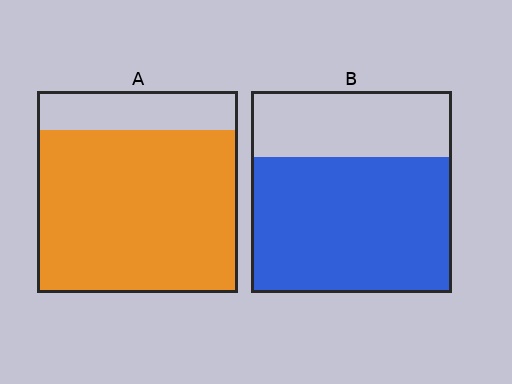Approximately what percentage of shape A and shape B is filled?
A is approximately 80% and B is approximately 65%.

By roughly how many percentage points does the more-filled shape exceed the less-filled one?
By roughly 15 percentage points (A over B).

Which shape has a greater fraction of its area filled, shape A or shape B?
Shape A.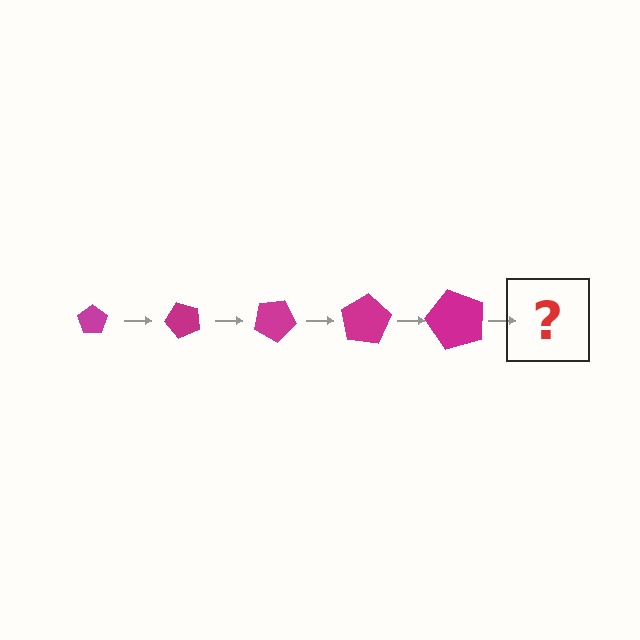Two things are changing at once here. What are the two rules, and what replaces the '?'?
The two rules are that the pentagon grows larger each step and it rotates 50 degrees each step. The '?' should be a pentagon, larger than the previous one and rotated 250 degrees from the start.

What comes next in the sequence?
The next element should be a pentagon, larger than the previous one and rotated 250 degrees from the start.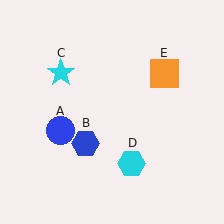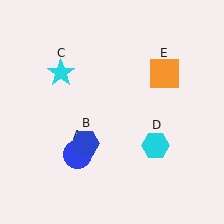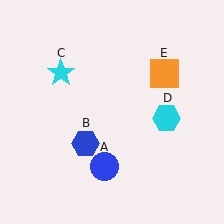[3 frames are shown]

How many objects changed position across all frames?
2 objects changed position: blue circle (object A), cyan hexagon (object D).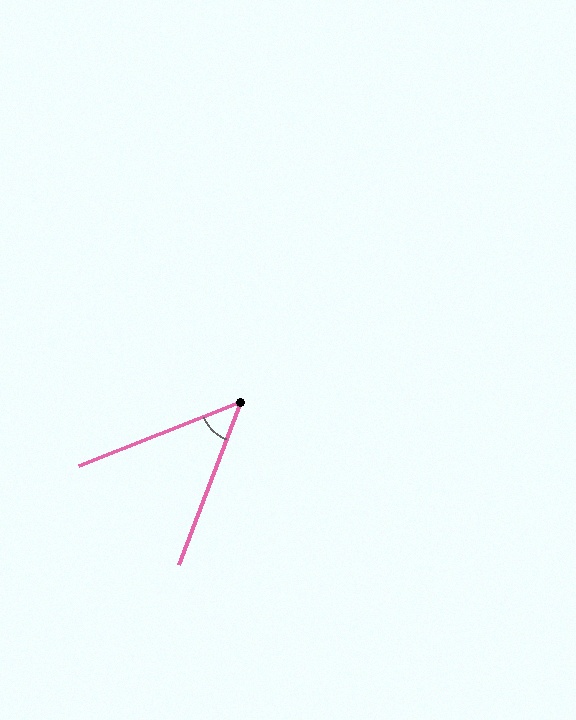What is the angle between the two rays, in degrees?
Approximately 47 degrees.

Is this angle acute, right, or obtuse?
It is acute.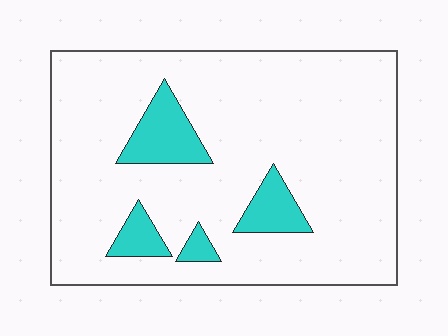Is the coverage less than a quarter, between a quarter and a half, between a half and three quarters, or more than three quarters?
Less than a quarter.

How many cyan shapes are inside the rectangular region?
4.